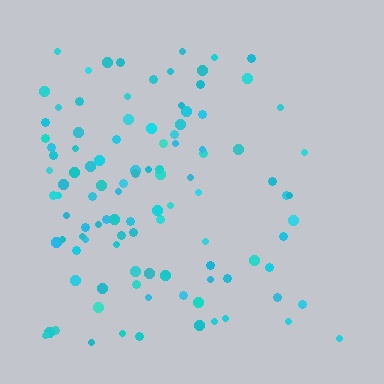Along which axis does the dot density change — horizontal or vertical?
Horizontal.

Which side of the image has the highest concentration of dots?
The left.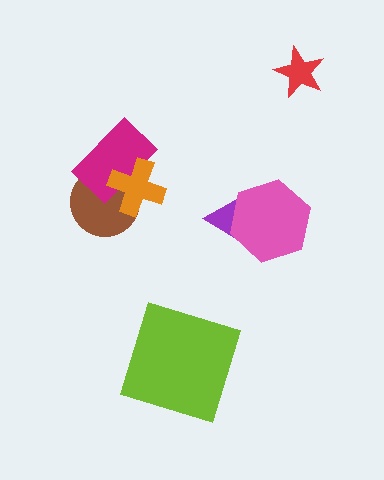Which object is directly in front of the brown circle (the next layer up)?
The magenta rectangle is directly in front of the brown circle.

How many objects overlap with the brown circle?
2 objects overlap with the brown circle.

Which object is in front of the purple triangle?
The pink hexagon is in front of the purple triangle.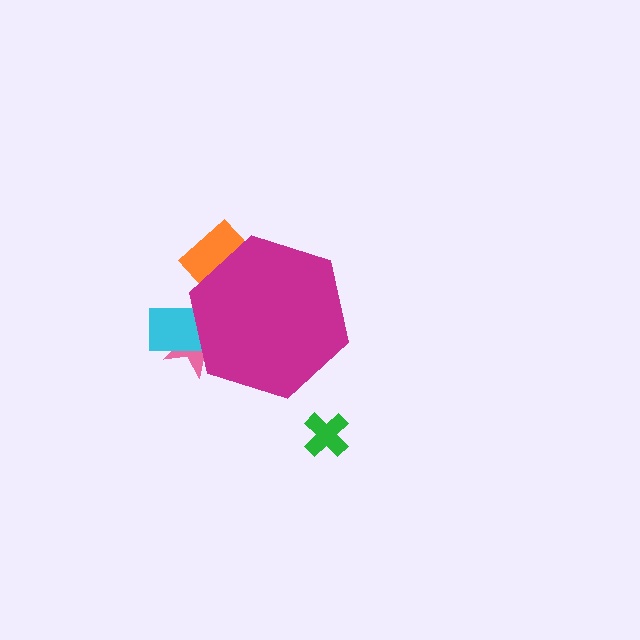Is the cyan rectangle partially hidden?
Yes, the cyan rectangle is partially hidden behind the magenta hexagon.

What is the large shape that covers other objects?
A magenta hexagon.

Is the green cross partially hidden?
No, the green cross is fully visible.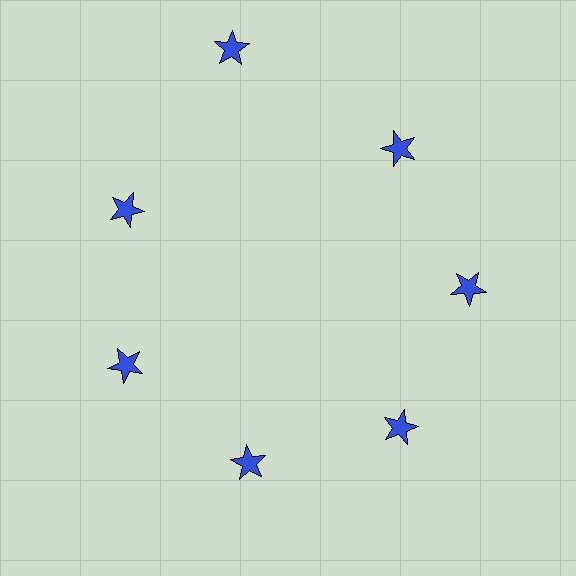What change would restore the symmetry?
The symmetry would be restored by moving it inward, back onto the ring so that all 7 stars sit at equal angles and equal distance from the center.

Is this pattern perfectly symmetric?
No. The 7 blue stars are arranged in a ring, but one element near the 12 o'clock position is pushed outward from the center, breaking the 7-fold rotational symmetry.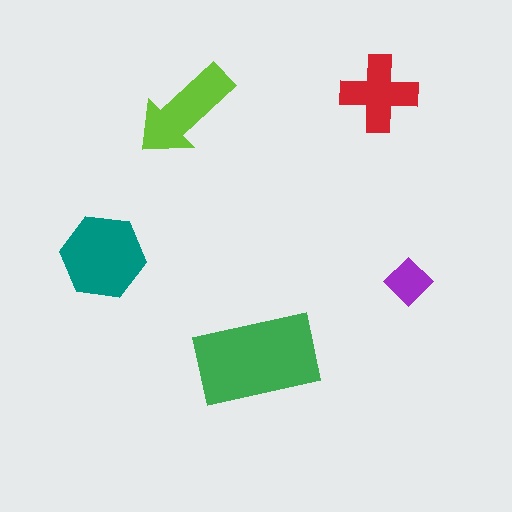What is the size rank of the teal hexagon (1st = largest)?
2nd.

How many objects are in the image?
There are 5 objects in the image.